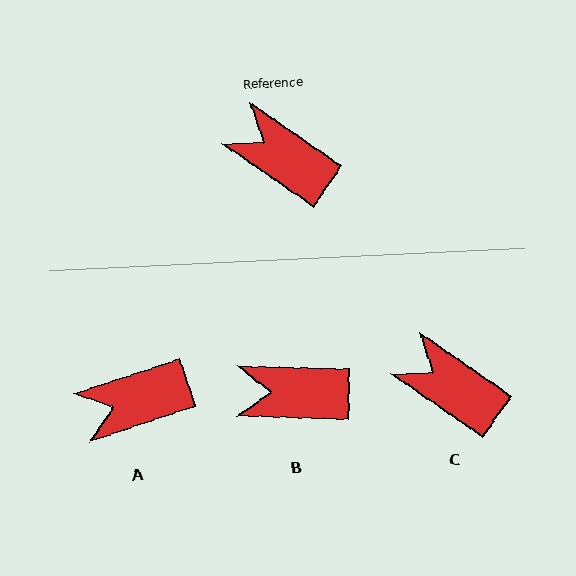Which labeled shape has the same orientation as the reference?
C.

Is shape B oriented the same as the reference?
No, it is off by about 33 degrees.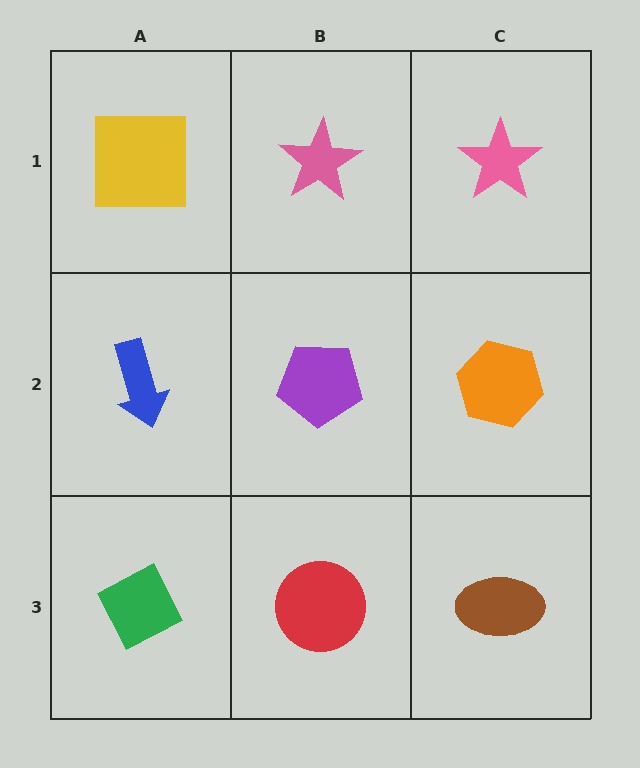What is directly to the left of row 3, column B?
A green diamond.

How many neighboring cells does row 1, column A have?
2.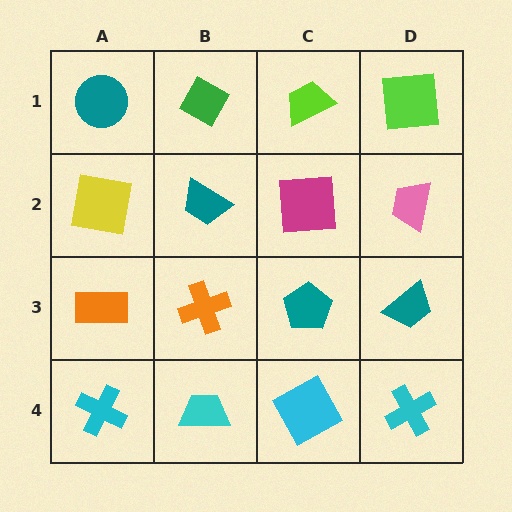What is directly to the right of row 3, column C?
A teal trapezoid.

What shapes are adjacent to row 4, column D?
A teal trapezoid (row 3, column D), a cyan square (row 4, column C).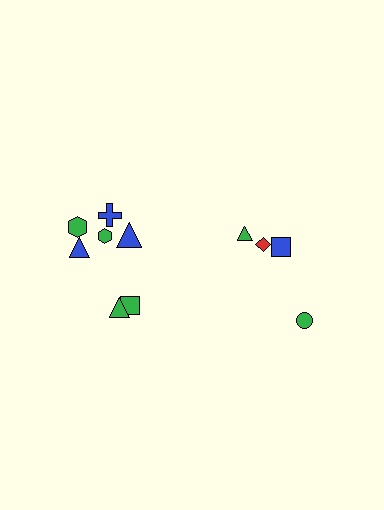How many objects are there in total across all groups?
There are 11 objects.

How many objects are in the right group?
There are 4 objects.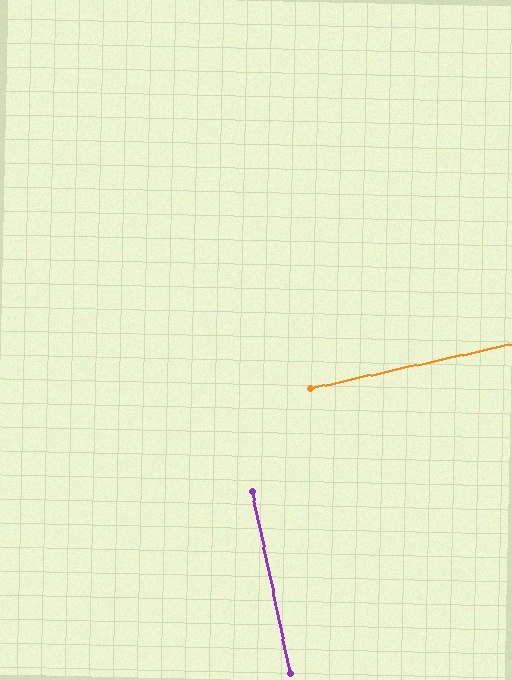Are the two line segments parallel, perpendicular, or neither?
Perpendicular — they meet at approximately 90°.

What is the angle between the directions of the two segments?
Approximately 90 degrees.